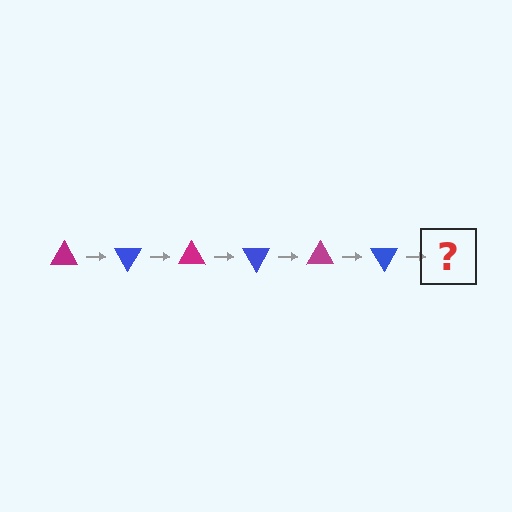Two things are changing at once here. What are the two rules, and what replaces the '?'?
The two rules are that it rotates 60 degrees each step and the color cycles through magenta and blue. The '?' should be a magenta triangle, rotated 360 degrees from the start.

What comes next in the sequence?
The next element should be a magenta triangle, rotated 360 degrees from the start.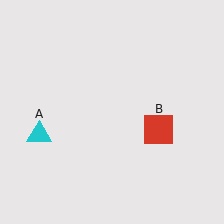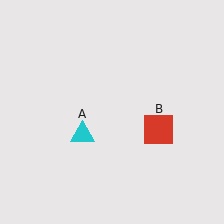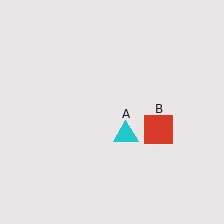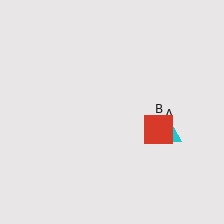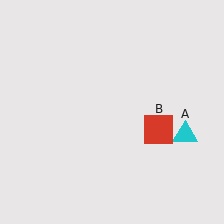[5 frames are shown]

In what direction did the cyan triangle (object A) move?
The cyan triangle (object A) moved right.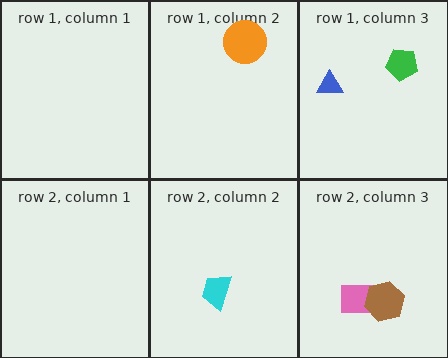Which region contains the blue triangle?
The row 1, column 3 region.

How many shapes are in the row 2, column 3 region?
2.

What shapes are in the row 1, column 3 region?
The blue triangle, the green pentagon.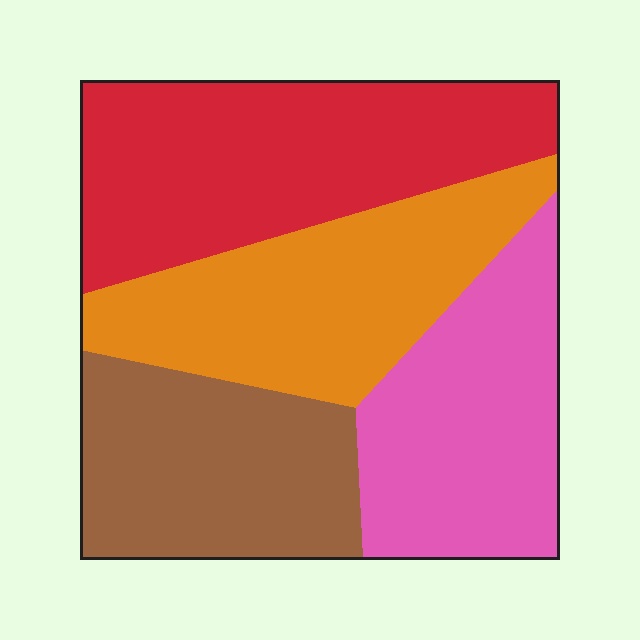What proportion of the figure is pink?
Pink takes up about one quarter (1/4) of the figure.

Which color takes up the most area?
Red, at roughly 30%.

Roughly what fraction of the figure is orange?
Orange covers roughly 25% of the figure.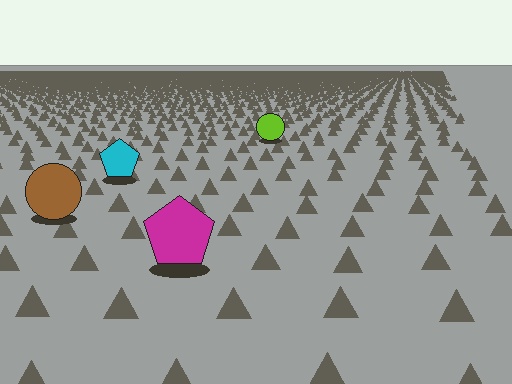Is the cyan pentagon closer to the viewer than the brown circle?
No. The brown circle is closer — you can tell from the texture gradient: the ground texture is coarser near it.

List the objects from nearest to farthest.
From nearest to farthest: the magenta pentagon, the brown circle, the cyan pentagon, the lime circle.